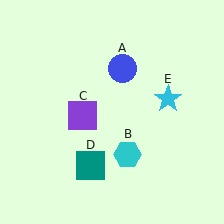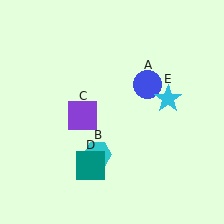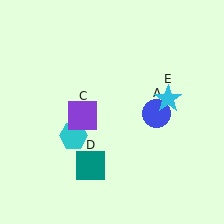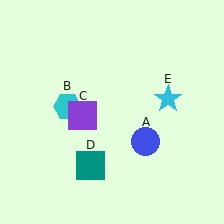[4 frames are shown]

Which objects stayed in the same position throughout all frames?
Purple square (object C) and teal square (object D) and cyan star (object E) remained stationary.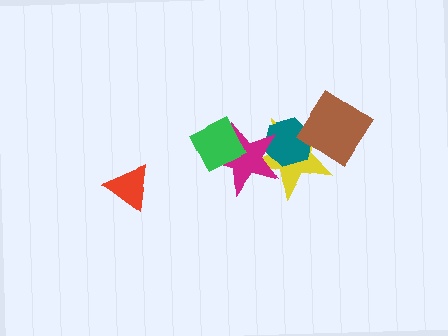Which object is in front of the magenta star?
The green diamond is in front of the magenta star.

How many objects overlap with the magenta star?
3 objects overlap with the magenta star.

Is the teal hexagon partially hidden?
Yes, it is partially covered by another shape.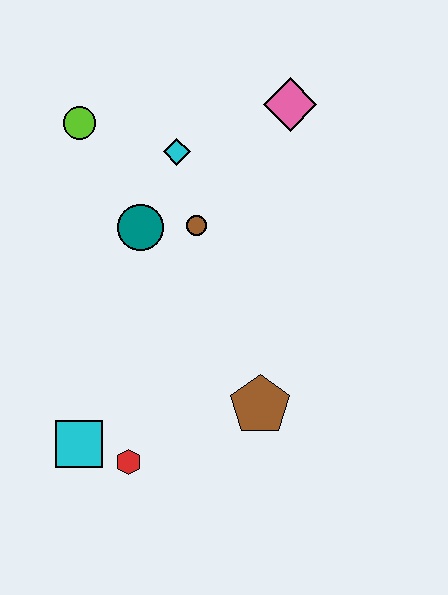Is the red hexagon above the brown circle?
No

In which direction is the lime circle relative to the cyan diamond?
The lime circle is to the left of the cyan diamond.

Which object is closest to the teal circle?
The brown circle is closest to the teal circle.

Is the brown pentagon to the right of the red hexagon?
Yes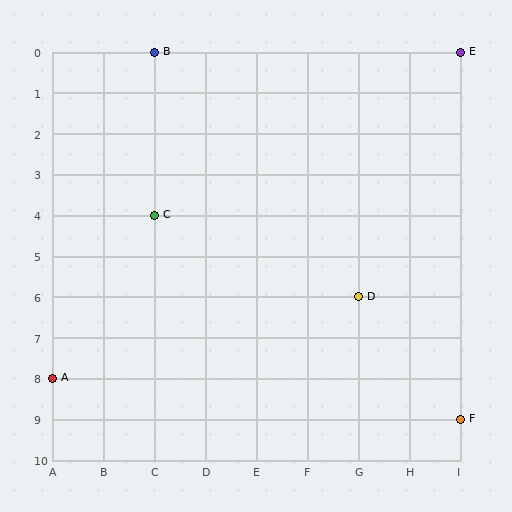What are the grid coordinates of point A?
Point A is at grid coordinates (A, 8).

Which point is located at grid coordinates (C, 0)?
Point B is at (C, 0).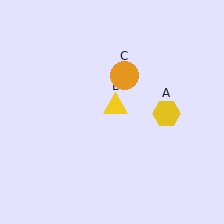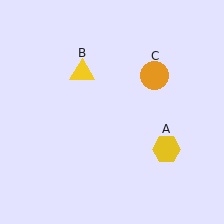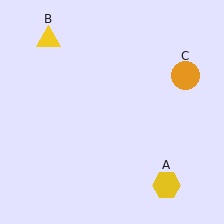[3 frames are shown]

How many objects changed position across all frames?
3 objects changed position: yellow hexagon (object A), yellow triangle (object B), orange circle (object C).